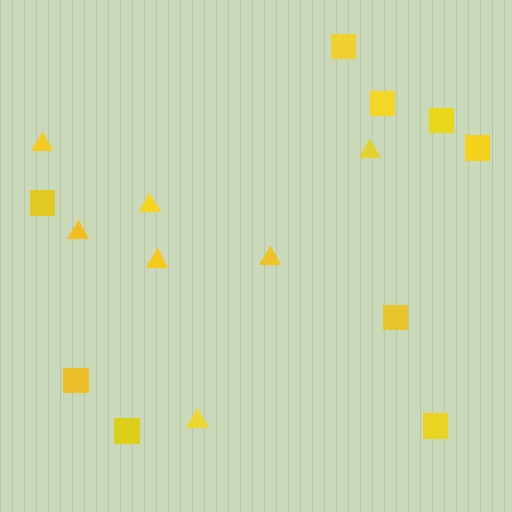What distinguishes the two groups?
There are 2 groups: one group of triangles (7) and one group of squares (9).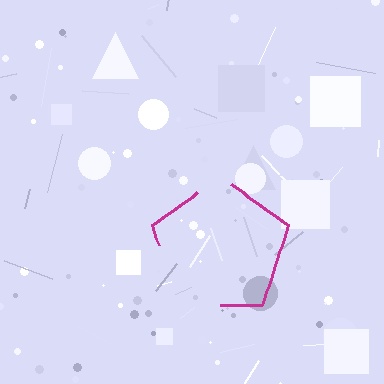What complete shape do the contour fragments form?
The contour fragments form a pentagon.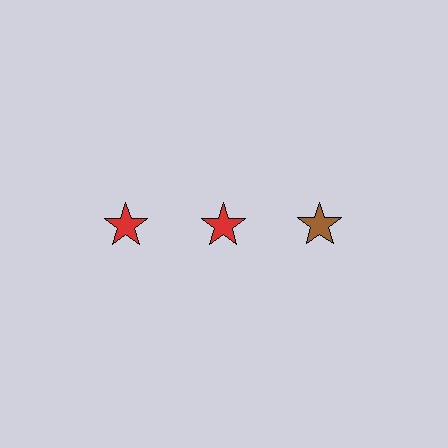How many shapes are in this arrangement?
There are 3 shapes arranged in a grid pattern.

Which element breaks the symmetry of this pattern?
The brown star in the top row, center column breaks the symmetry. All other shapes are red stars.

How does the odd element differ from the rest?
It has a different color: brown instead of red.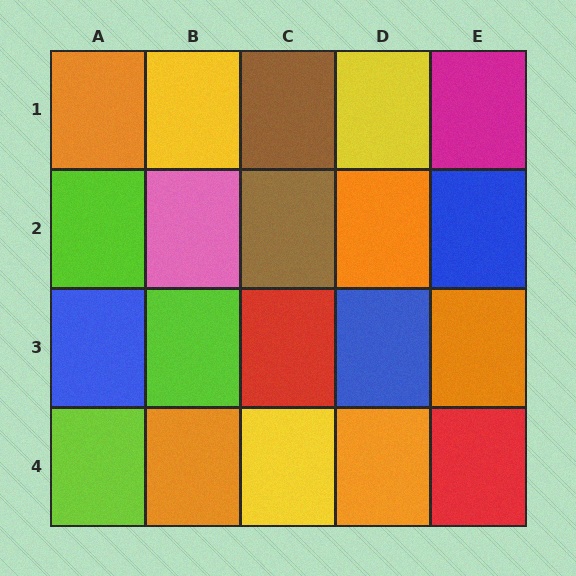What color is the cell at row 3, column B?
Lime.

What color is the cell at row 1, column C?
Brown.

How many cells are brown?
2 cells are brown.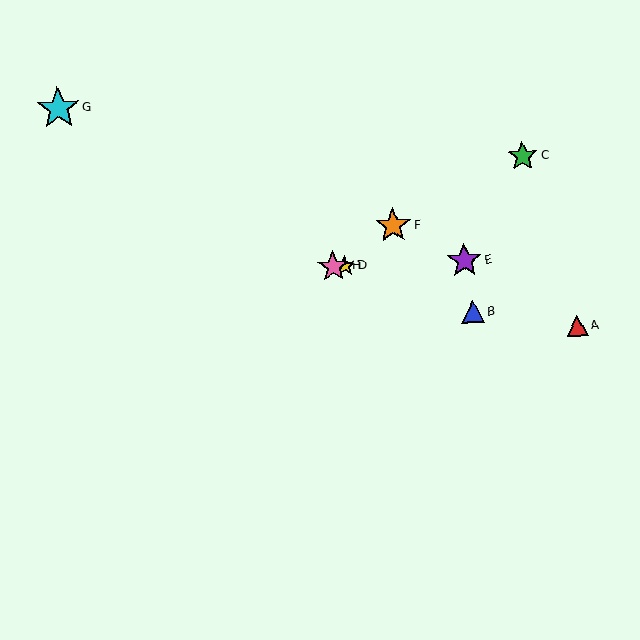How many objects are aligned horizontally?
3 objects (D, E, H) are aligned horizontally.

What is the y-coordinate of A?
Object A is at y≈326.